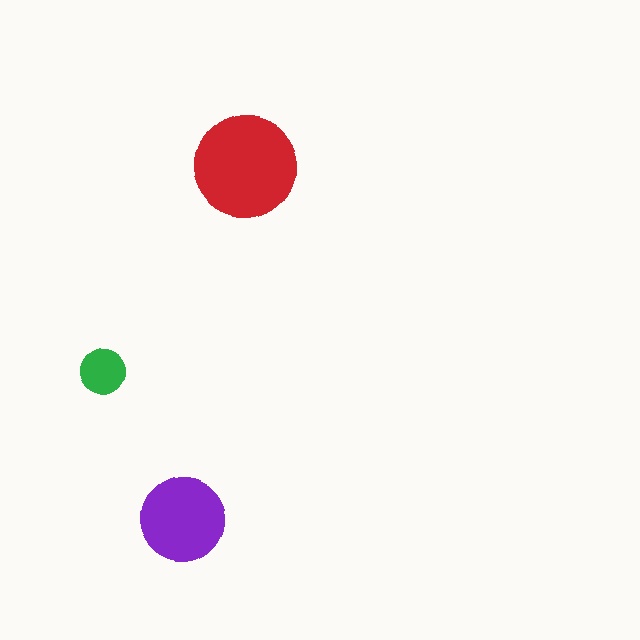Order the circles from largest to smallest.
the red one, the purple one, the green one.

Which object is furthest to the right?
The red circle is rightmost.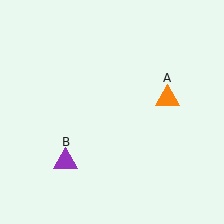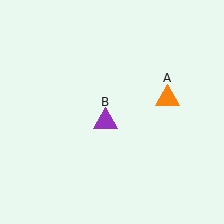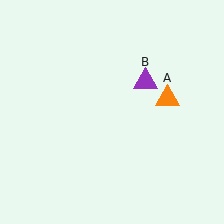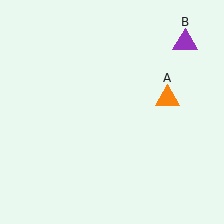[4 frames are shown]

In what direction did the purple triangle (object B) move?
The purple triangle (object B) moved up and to the right.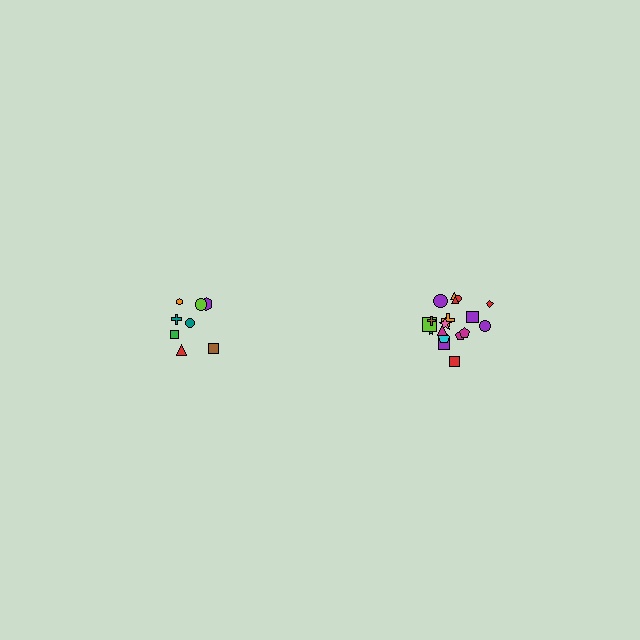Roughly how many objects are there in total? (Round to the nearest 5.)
Roughly 25 objects in total.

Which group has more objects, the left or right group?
The right group.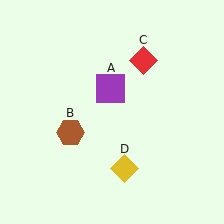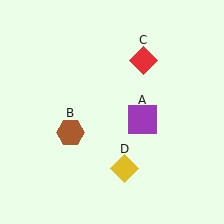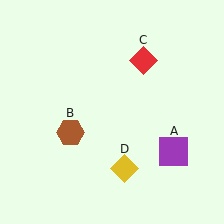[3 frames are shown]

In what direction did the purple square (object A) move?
The purple square (object A) moved down and to the right.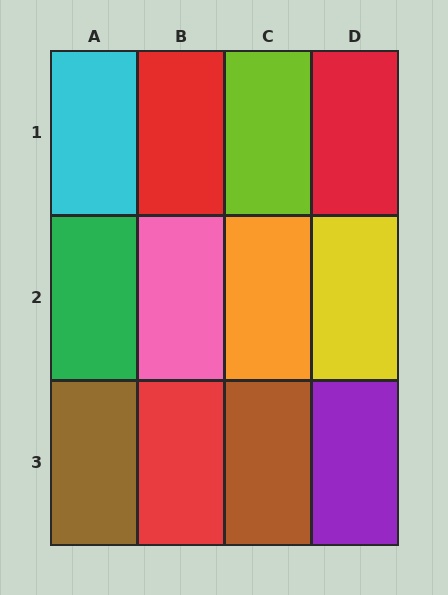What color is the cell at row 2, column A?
Green.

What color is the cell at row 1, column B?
Red.